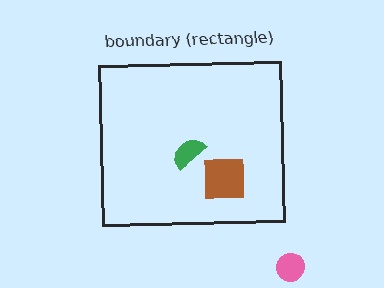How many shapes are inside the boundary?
2 inside, 1 outside.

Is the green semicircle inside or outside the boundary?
Inside.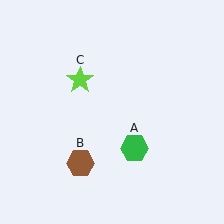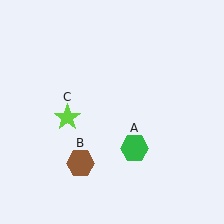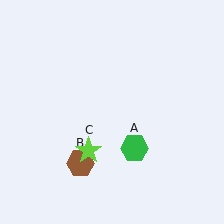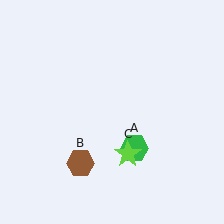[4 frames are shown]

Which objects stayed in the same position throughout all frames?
Green hexagon (object A) and brown hexagon (object B) remained stationary.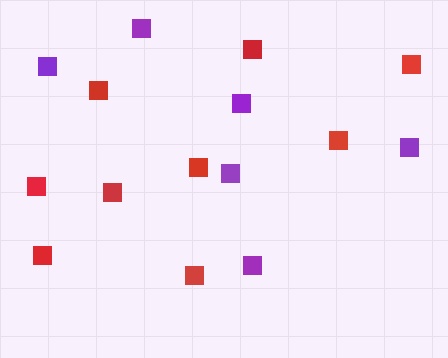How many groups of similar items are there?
There are 2 groups: one group of purple squares (6) and one group of red squares (9).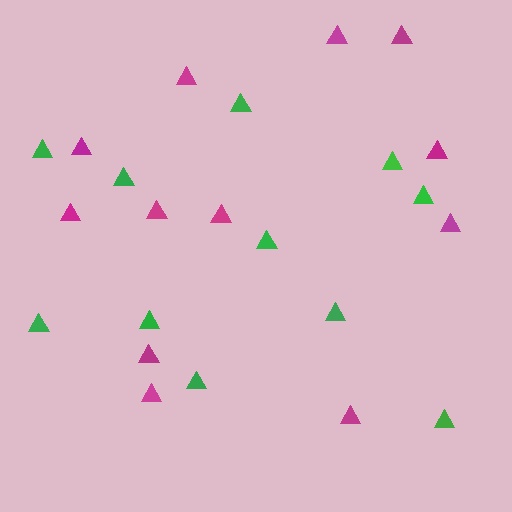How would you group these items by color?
There are 2 groups: one group of magenta triangles (12) and one group of green triangles (11).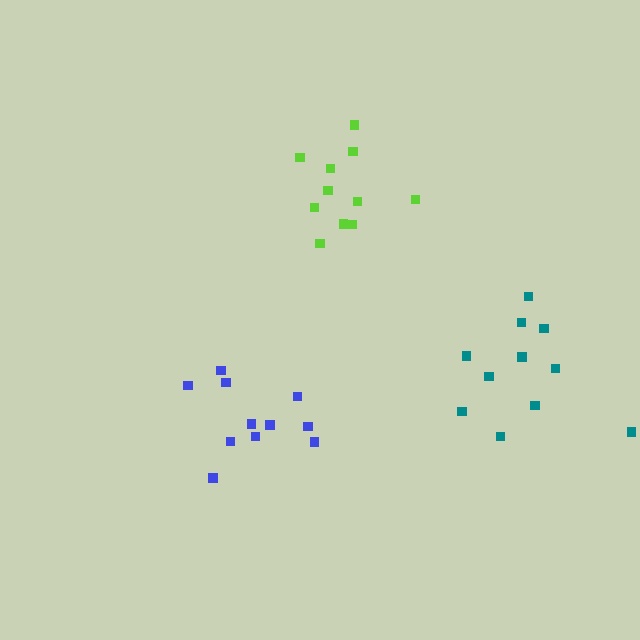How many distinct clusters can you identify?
There are 3 distinct clusters.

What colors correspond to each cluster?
The clusters are colored: blue, lime, teal.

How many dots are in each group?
Group 1: 11 dots, Group 2: 11 dots, Group 3: 11 dots (33 total).